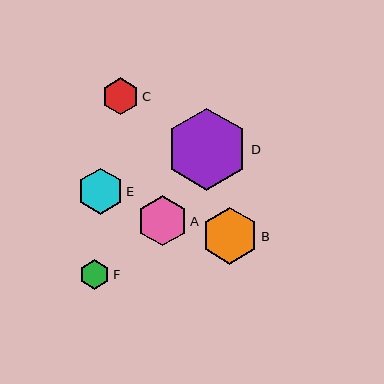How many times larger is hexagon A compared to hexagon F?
Hexagon A is approximately 1.7 times the size of hexagon F.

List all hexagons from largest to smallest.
From largest to smallest: D, B, A, E, C, F.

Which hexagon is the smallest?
Hexagon F is the smallest with a size of approximately 30 pixels.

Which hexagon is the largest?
Hexagon D is the largest with a size of approximately 82 pixels.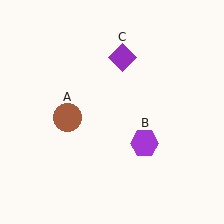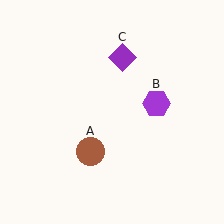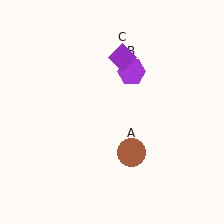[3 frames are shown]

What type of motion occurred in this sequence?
The brown circle (object A), purple hexagon (object B) rotated counterclockwise around the center of the scene.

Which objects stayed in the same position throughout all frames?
Purple diamond (object C) remained stationary.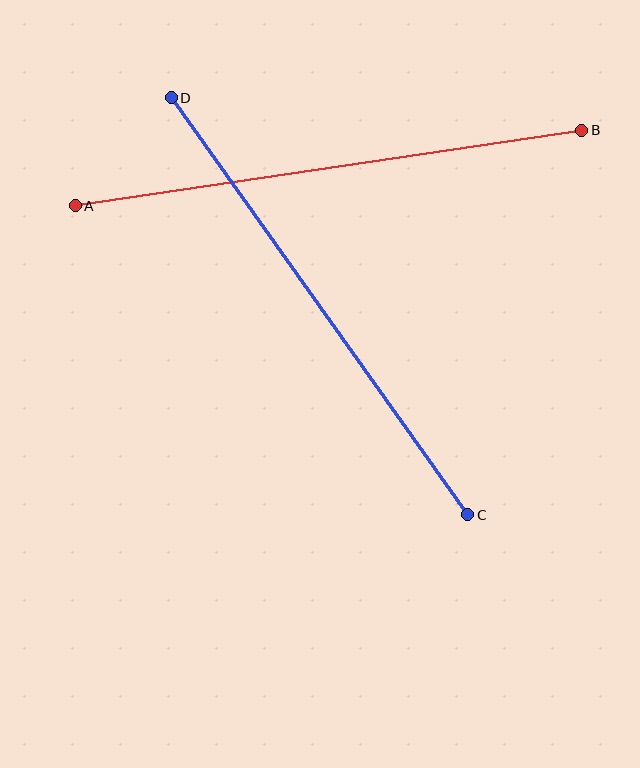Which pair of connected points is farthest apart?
Points A and B are farthest apart.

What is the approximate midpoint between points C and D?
The midpoint is at approximately (320, 306) pixels.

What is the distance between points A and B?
The distance is approximately 512 pixels.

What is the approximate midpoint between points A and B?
The midpoint is at approximately (328, 168) pixels.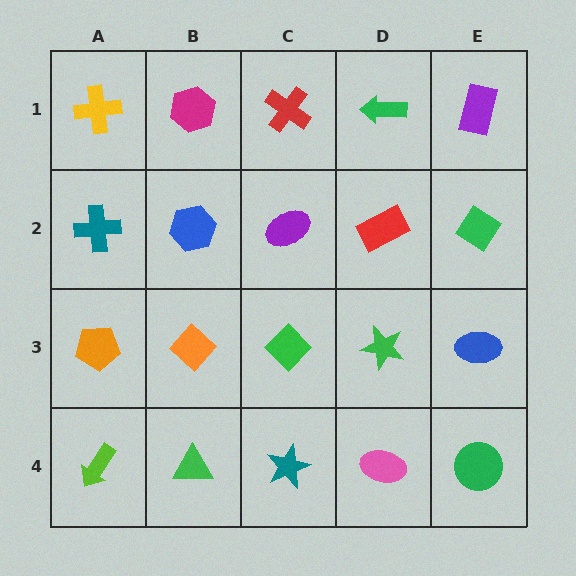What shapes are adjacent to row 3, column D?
A red rectangle (row 2, column D), a pink ellipse (row 4, column D), a green diamond (row 3, column C), a blue ellipse (row 3, column E).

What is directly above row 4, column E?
A blue ellipse.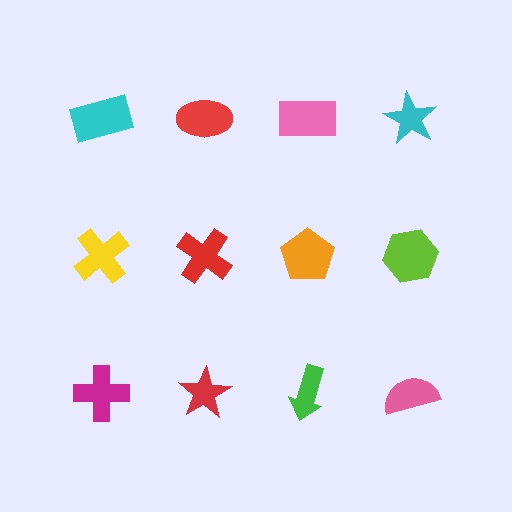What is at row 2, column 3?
An orange pentagon.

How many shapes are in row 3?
4 shapes.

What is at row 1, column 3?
A pink rectangle.